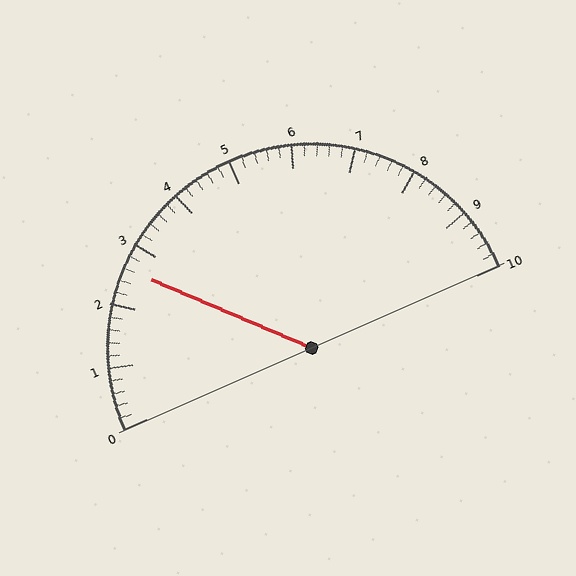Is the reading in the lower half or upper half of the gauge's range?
The reading is in the lower half of the range (0 to 10).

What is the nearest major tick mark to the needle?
The nearest major tick mark is 3.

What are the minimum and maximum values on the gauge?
The gauge ranges from 0 to 10.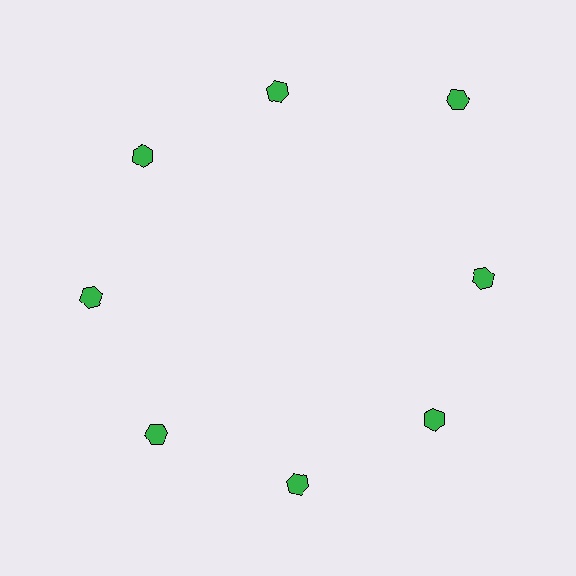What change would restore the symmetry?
The symmetry would be restored by moving it inward, back onto the ring so that all 8 hexagons sit at equal angles and equal distance from the center.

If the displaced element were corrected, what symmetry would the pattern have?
It would have 8-fold rotational symmetry — the pattern would map onto itself every 45 degrees.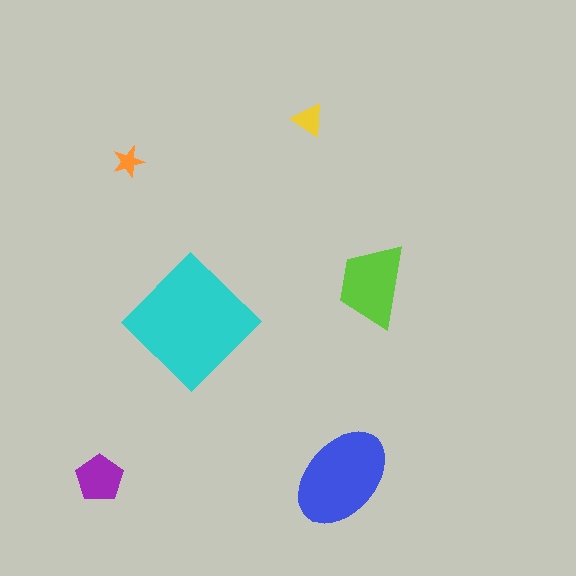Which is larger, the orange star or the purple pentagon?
The purple pentagon.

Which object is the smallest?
The orange star.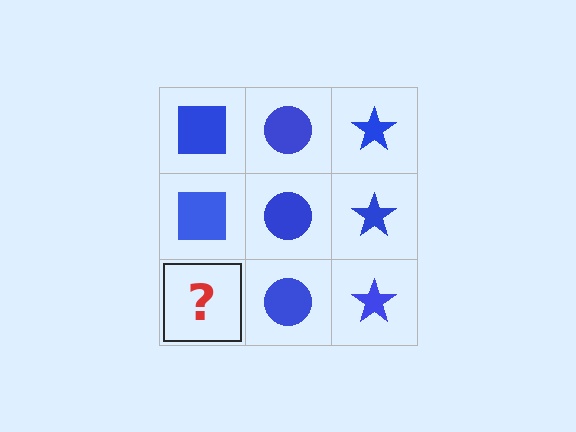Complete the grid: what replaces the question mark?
The question mark should be replaced with a blue square.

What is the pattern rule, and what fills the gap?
The rule is that each column has a consistent shape. The gap should be filled with a blue square.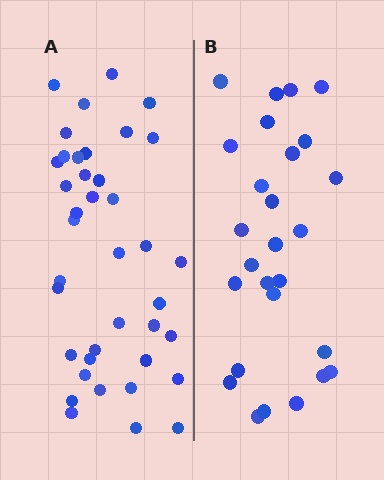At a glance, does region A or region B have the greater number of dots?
Region A (the left region) has more dots.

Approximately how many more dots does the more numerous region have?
Region A has roughly 12 or so more dots than region B.